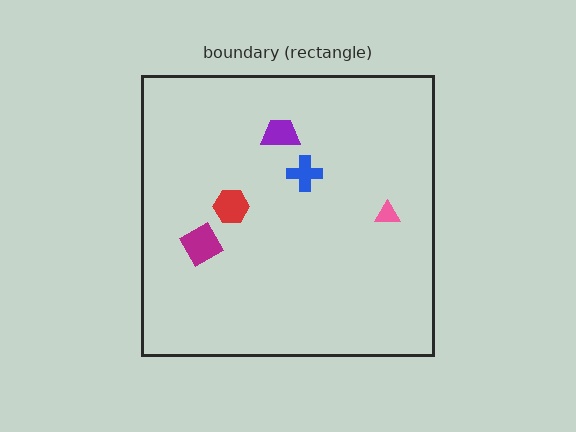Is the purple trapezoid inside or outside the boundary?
Inside.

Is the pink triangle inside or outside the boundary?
Inside.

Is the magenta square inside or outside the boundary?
Inside.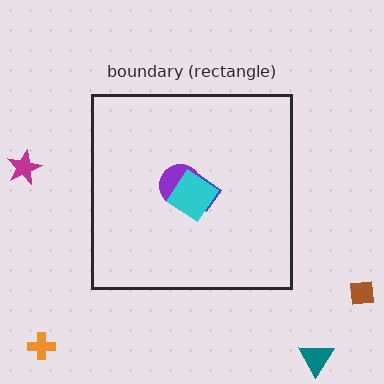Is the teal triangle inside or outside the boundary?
Outside.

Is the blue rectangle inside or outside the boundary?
Inside.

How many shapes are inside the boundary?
3 inside, 4 outside.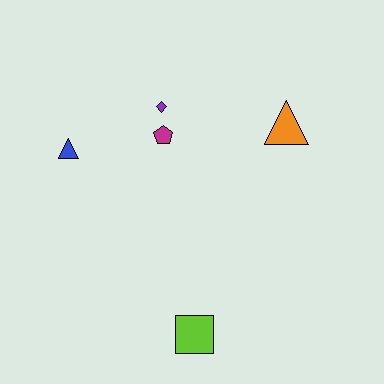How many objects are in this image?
There are 5 objects.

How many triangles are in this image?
There are 2 triangles.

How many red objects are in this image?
There are no red objects.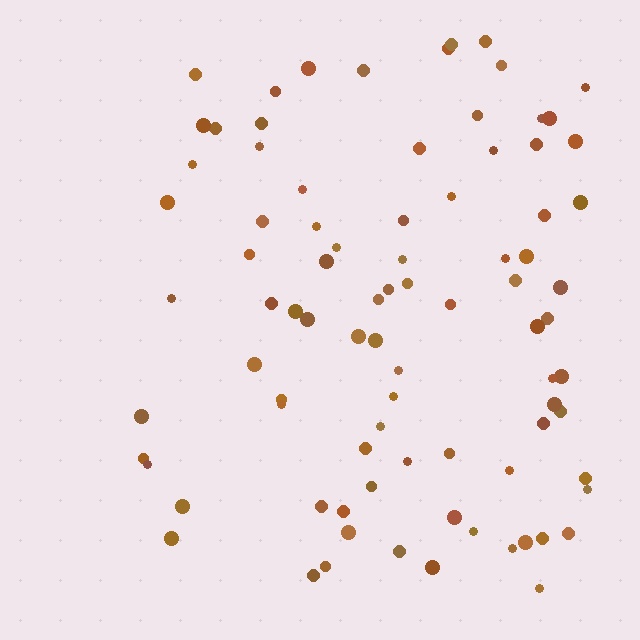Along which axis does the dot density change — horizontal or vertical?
Horizontal.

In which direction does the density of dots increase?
From left to right, with the right side densest.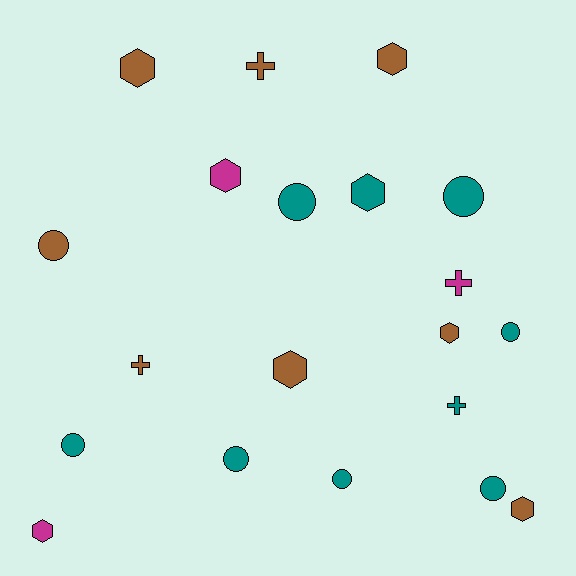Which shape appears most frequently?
Circle, with 8 objects.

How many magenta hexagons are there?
There are 2 magenta hexagons.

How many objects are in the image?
There are 20 objects.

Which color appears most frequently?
Teal, with 9 objects.